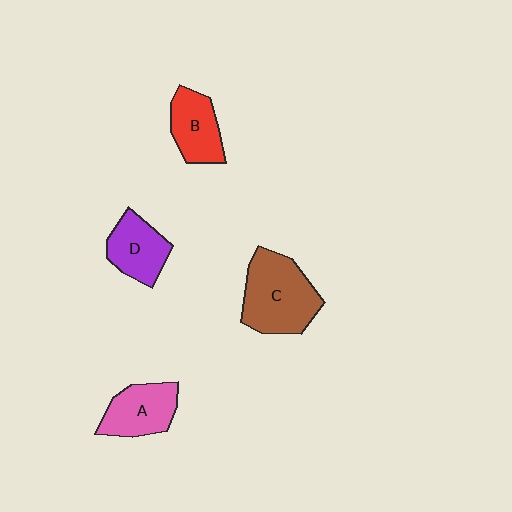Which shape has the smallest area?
Shape B (red).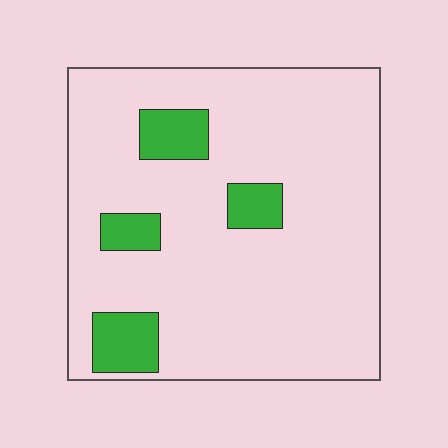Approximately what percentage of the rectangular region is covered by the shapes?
Approximately 15%.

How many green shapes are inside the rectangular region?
4.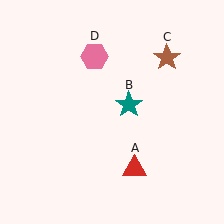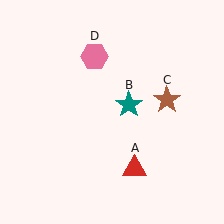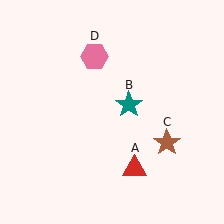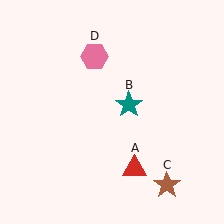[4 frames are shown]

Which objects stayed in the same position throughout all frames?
Red triangle (object A) and teal star (object B) and pink hexagon (object D) remained stationary.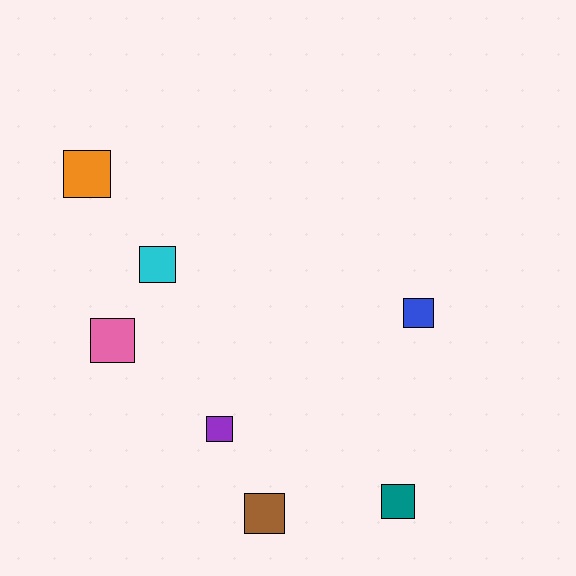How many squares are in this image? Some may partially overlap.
There are 7 squares.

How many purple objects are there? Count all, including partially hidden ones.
There is 1 purple object.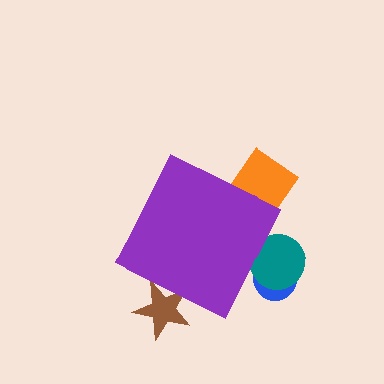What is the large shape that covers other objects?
A purple diamond.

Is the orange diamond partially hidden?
Yes, the orange diamond is partially hidden behind the purple diamond.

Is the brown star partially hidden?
Yes, the brown star is partially hidden behind the purple diamond.